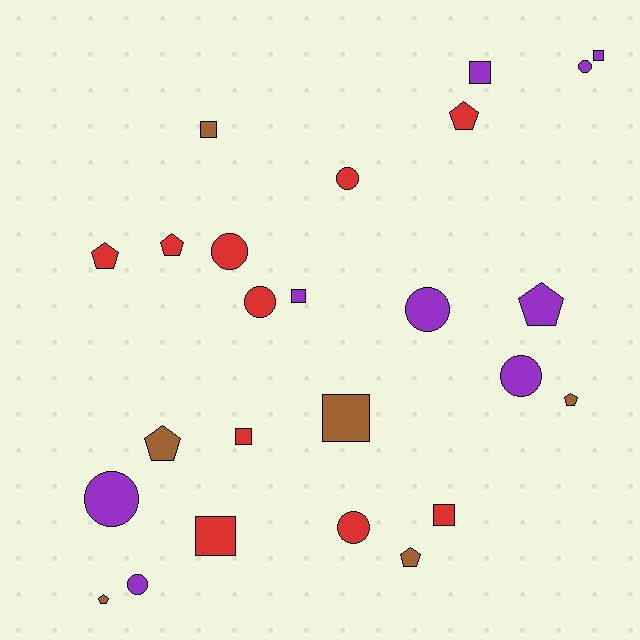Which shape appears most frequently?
Circle, with 9 objects.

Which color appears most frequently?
Red, with 10 objects.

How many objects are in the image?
There are 25 objects.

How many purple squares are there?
There are 3 purple squares.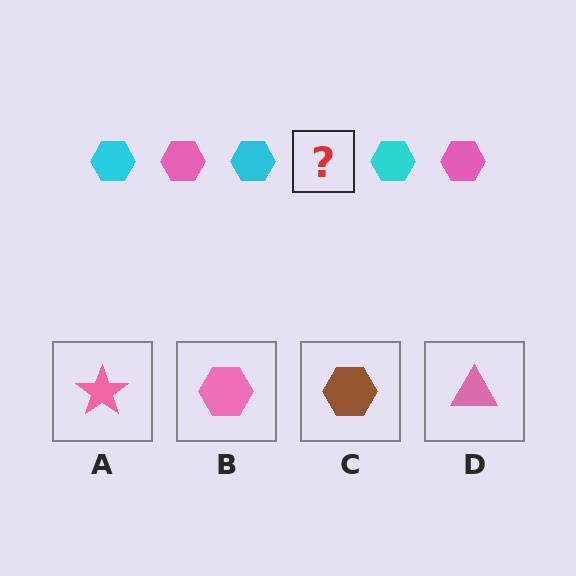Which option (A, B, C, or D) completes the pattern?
B.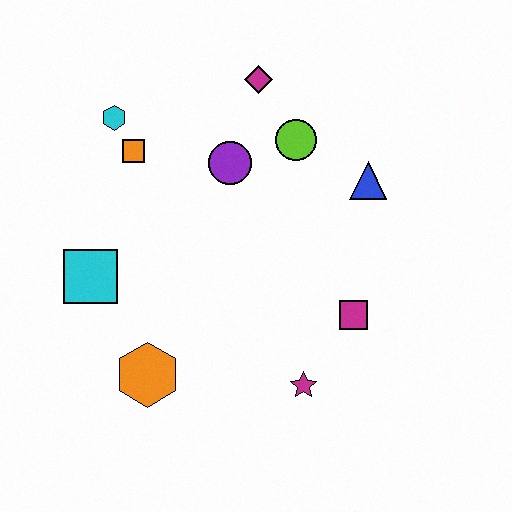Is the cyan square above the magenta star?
Yes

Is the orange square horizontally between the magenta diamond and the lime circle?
No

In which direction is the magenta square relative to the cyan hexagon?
The magenta square is to the right of the cyan hexagon.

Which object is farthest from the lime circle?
The orange hexagon is farthest from the lime circle.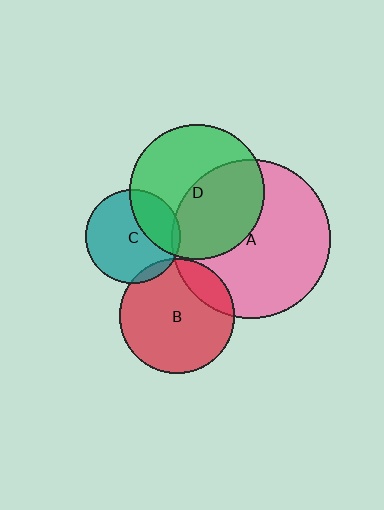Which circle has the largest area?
Circle A (pink).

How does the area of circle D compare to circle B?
Approximately 1.4 times.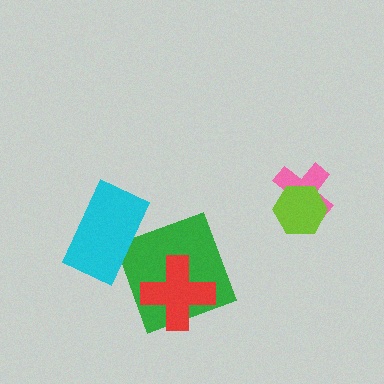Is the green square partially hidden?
Yes, it is partially covered by another shape.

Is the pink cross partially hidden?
Yes, it is partially covered by another shape.